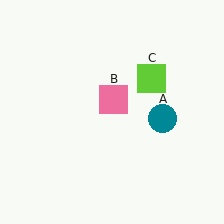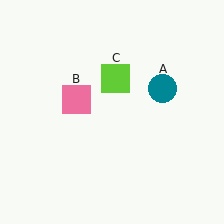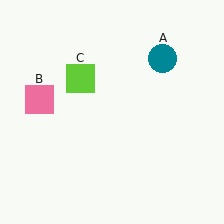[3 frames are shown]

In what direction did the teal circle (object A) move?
The teal circle (object A) moved up.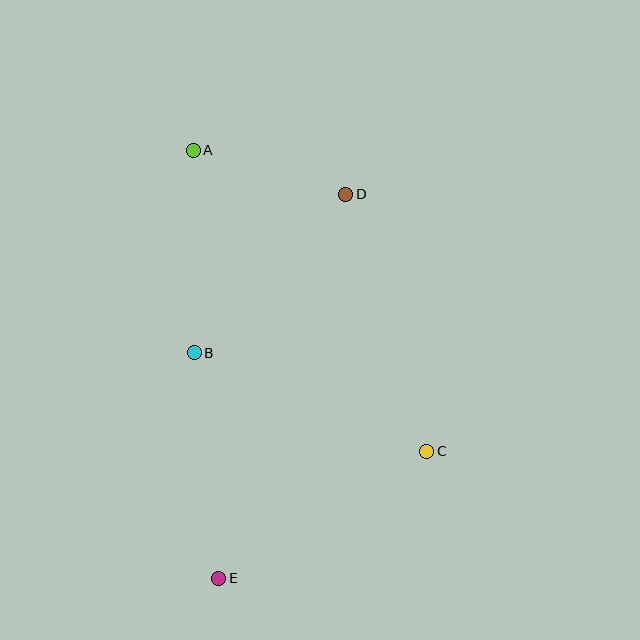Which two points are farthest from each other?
Points A and E are farthest from each other.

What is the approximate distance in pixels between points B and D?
The distance between B and D is approximately 219 pixels.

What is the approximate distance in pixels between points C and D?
The distance between C and D is approximately 270 pixels.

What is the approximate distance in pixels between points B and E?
The distance between B and E is approximately 227 pixels.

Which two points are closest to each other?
Points A and D are closest to each other.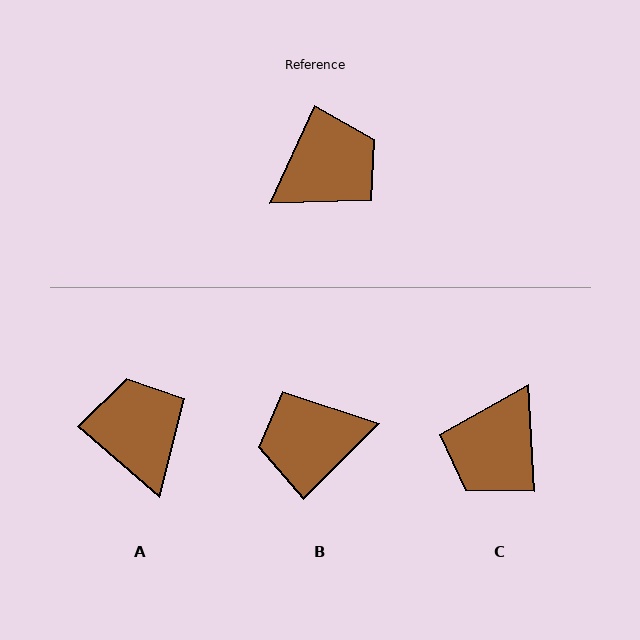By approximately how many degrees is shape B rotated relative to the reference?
Approximately 160 degrees counter-clockwise.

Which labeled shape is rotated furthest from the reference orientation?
B, about 160 degrees away.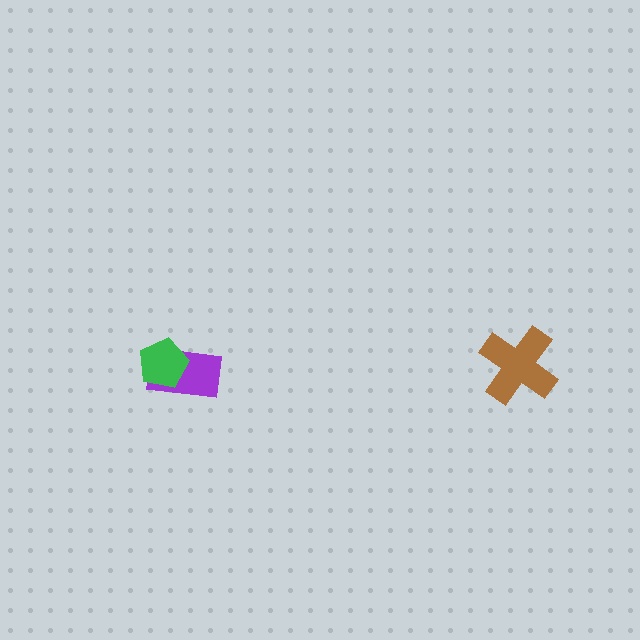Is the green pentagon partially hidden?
No, no other shape covers it.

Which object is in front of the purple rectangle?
The green pentagon is in front of the purple rectangle.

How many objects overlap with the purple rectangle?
1 object overlaps with the purple rectangle.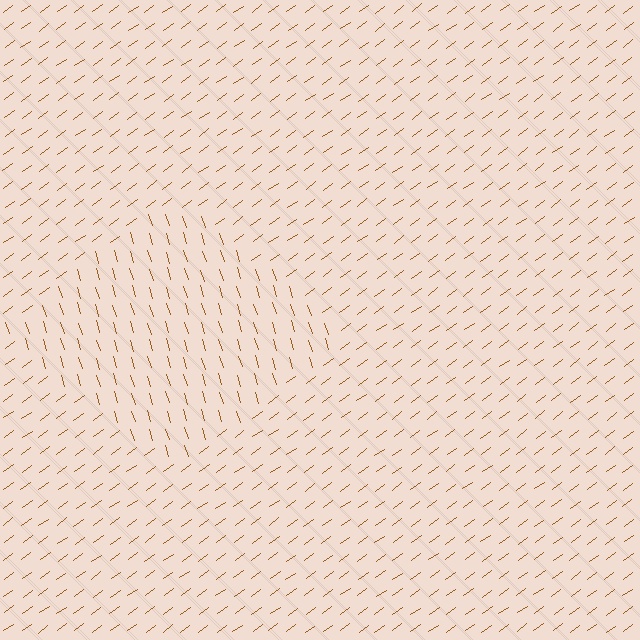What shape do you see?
I see a diamond.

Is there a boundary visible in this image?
Yes, there is a texture boundary formed by a change in line orientation.